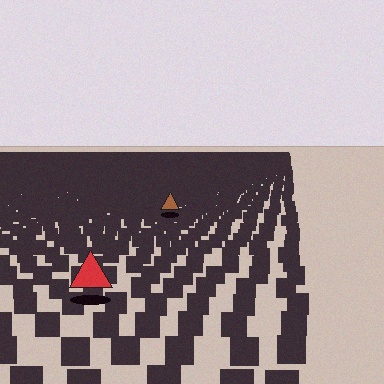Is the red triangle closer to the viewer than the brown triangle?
Yes. The red triangle is closer — you can tell from the texture gradient: the ground texture is coarser near it.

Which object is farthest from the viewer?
The brown triangle is farthest from the viewer. It appears smaller and the ground texture around it is denser.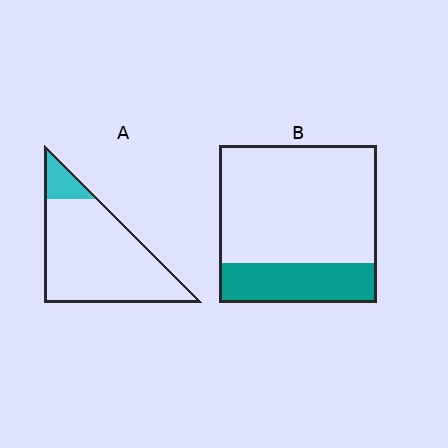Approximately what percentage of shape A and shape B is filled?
A is approximately 10% and B is approximately 25%.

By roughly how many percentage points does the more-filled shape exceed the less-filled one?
By roughly 15 percentage points (B over A).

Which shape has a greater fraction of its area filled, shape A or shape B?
Shape B.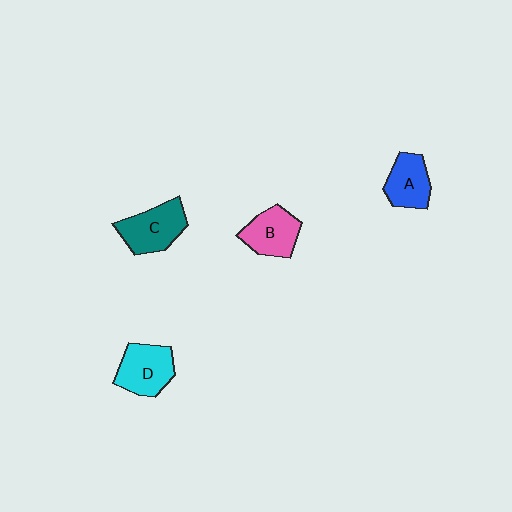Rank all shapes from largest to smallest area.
From largest to smallest: C (teal), D (cyan), B (pink), A (blue).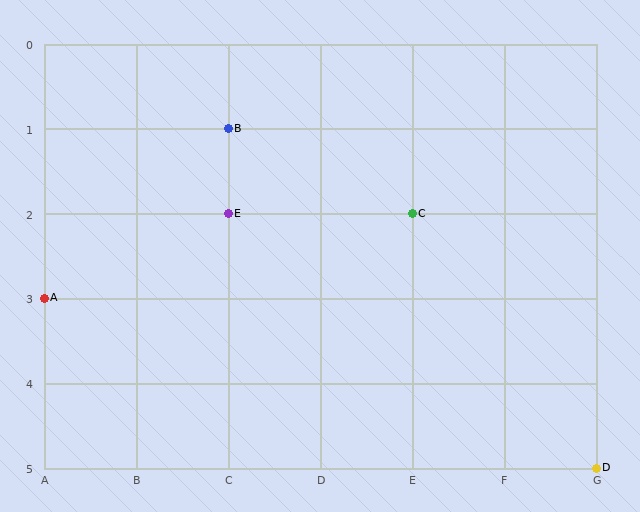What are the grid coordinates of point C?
Point C is at grid coordinates (E, 2).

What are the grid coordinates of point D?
Point D is at grid coordinates (G, 5).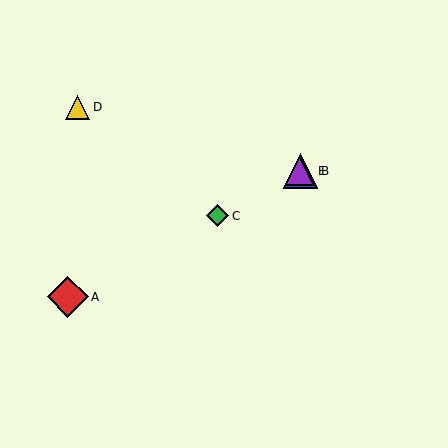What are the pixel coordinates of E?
Object E is at (300, 171).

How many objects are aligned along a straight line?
4 objects (A, B, C, E) are aligned along a straight line.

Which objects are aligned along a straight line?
Objects A, B, C, E are aligned along a straight line.